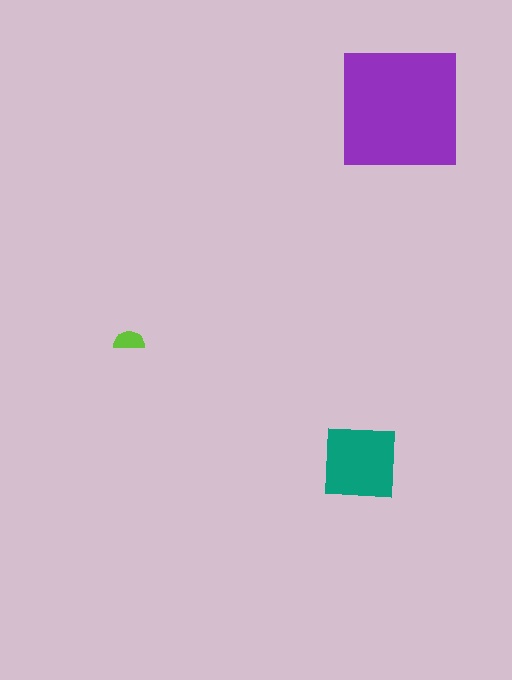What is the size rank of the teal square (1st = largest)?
2nd.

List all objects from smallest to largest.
The lime semicircle, the teal square, the purple square.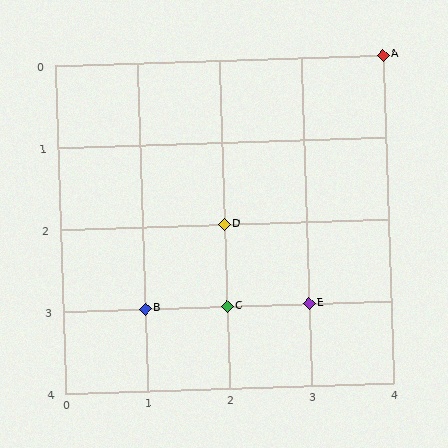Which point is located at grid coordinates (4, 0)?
Point A is at (4, 0).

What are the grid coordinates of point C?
Point C is at grid coordinates (2, 3).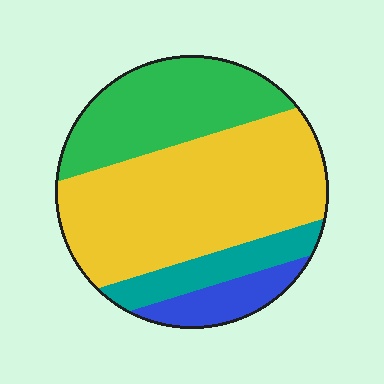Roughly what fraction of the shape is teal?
Teal takes up about one eighth (1/8) of the shape.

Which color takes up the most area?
Yellow, at roughly 50%.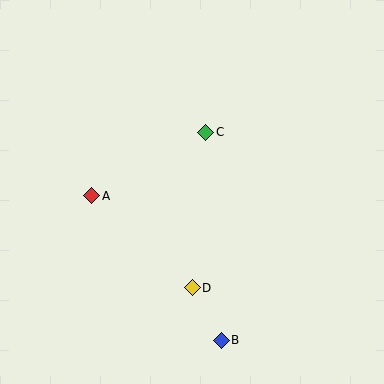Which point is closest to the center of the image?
Point C at (206, 132) is closest to the center.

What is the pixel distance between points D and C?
The distance between D and C is 156 pixels.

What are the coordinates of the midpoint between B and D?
The midpoint between B and D is at (207, 314).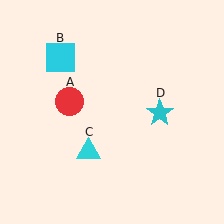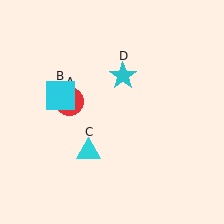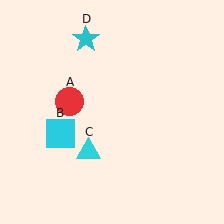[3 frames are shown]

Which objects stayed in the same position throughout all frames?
Red circle (object A) and cyan triangle (object C) remained stationary.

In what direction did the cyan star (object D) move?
The cyan star (object D) moved up and to the left.